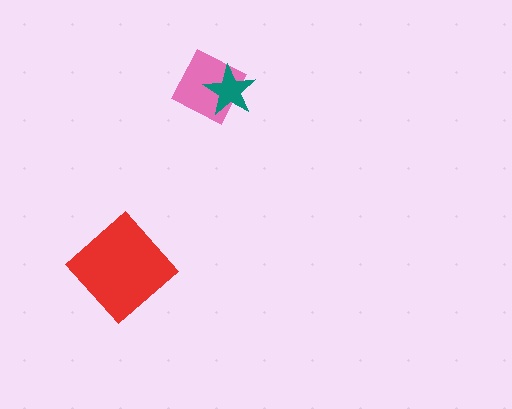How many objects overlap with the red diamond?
0 objects overlap with the red diamond.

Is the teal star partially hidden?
No, no other shape covers it.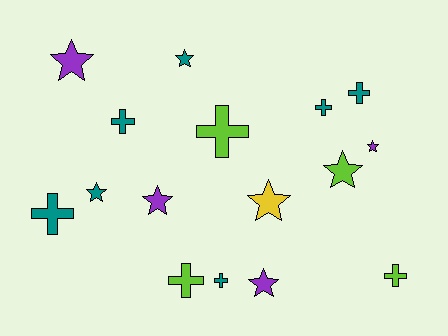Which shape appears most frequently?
Star, with 8 objects.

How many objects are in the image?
There are 16 objects.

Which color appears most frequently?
Teal, with 7 objects.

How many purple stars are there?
There are 4 purple stars.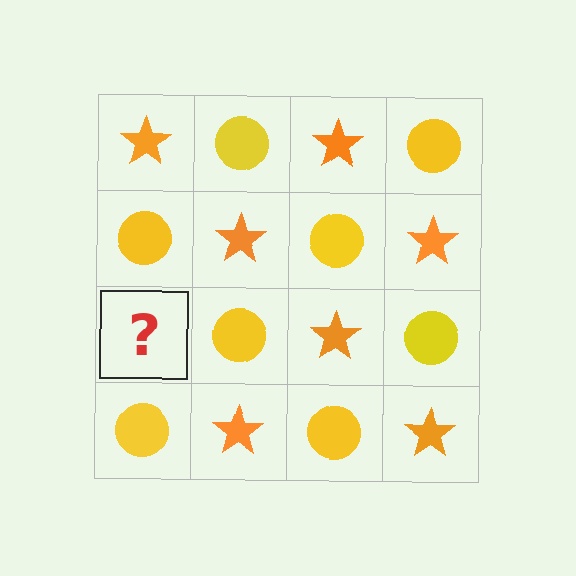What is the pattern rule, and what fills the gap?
The rule is that it alternates orange star and yellow circle in a checkerboard pattern. The gap should be filled with an orange star.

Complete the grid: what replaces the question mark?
The question mark should be replaced with an orange star.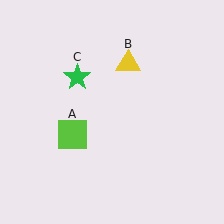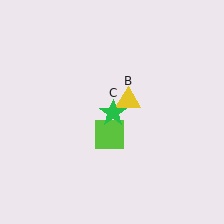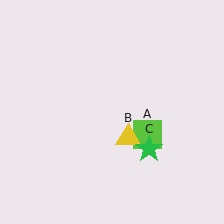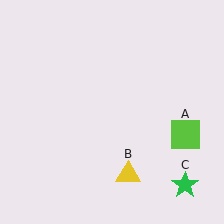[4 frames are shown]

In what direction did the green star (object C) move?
The green star (object C) moved down and to the right.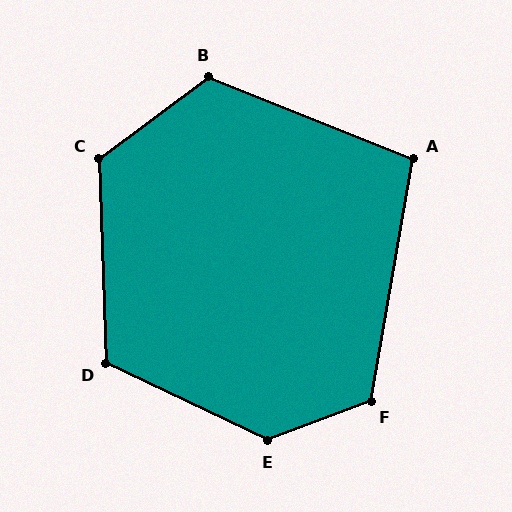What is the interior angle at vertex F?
Approximately 121 degrees (obtuse).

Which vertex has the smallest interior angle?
A, at approximately 102 degrees.